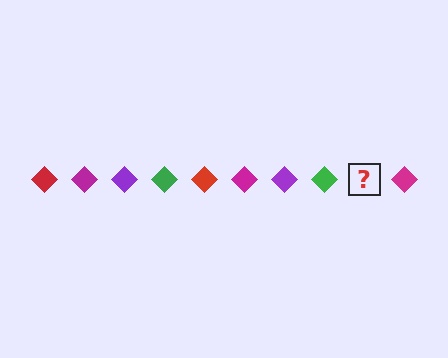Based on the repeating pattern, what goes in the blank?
The blank should be a red diamond.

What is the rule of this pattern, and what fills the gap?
The rule is that the pattern cycles through red, magenta, purple, green diamonds. The gap should be filled with a red diamond.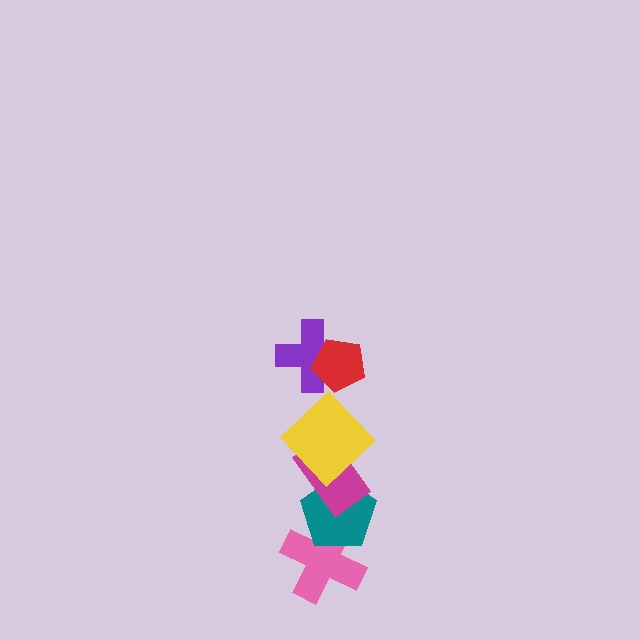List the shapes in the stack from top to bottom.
From top to bottom: the red pentagon, the purple cross, the yellow diamond, the magenta rectangle, the teal pentagon, the pink cross.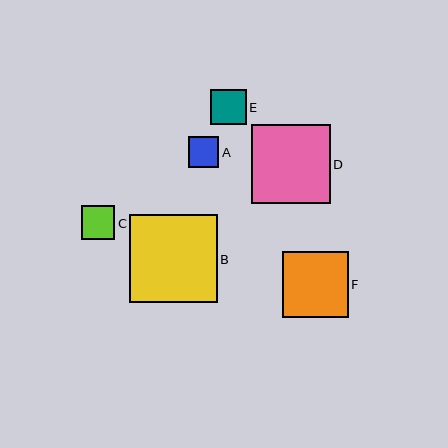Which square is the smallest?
Square A is the smallest with a size of approximately 31 pixels.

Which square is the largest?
Square B is the largest with a size of approximately 88 pixels.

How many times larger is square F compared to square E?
Square F is approximately 1.9 times the size of square E.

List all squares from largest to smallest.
From largest to smallest: B, D, F, E, C, A.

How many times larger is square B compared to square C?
Square B is approximately 2.6 times the size of square C.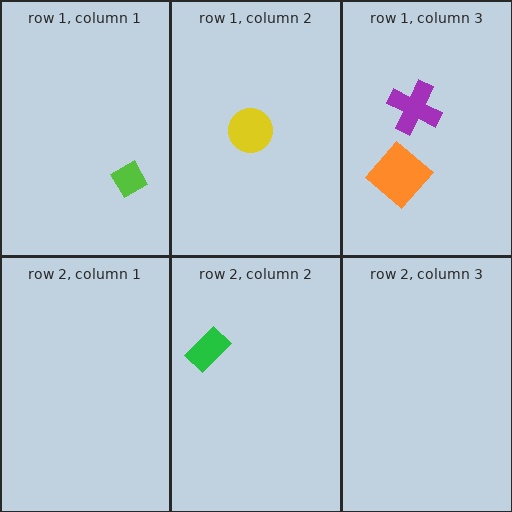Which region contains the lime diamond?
The row 1, column 1 region.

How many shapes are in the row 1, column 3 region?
2.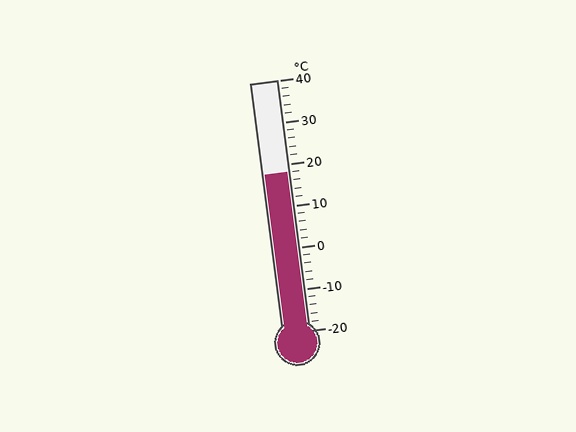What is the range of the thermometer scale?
The thermometer scale ranges from -20°C to 40°C.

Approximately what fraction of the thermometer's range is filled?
The thermometer is filled to approximately 65% of its range.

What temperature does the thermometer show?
The thermometer shows approximately 18°C.